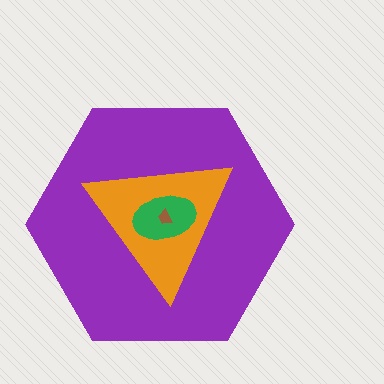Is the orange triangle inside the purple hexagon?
Yes.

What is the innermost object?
The brown trapezoid.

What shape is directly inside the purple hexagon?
The orange triangle.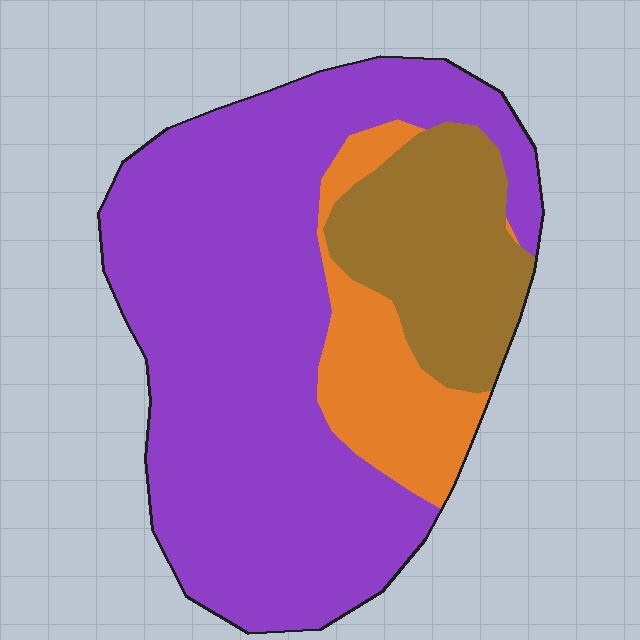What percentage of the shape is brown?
Brown covers about 20% of the shape.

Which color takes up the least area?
Orange, at roughly 15%.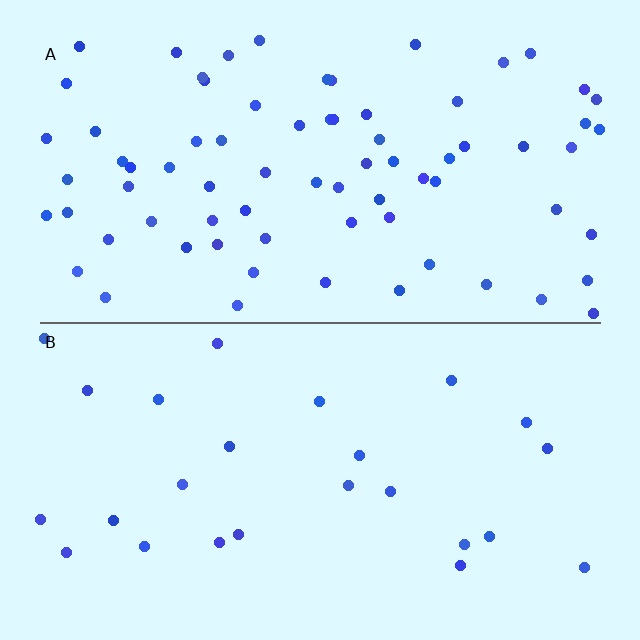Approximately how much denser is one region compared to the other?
Approximately 2.9× — region A over region B.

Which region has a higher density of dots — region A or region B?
A (the top).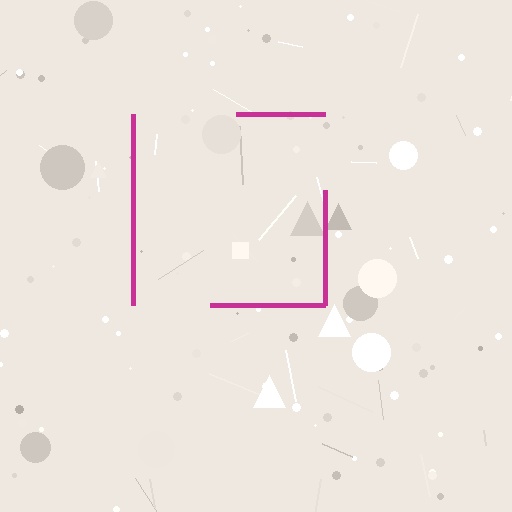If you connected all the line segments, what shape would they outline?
They would outline a square.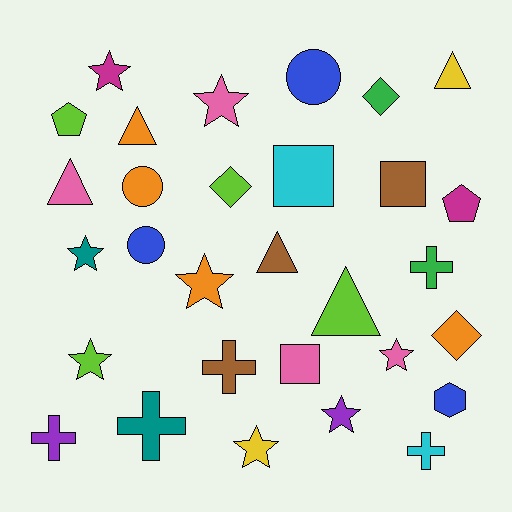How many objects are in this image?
There are 30 objects.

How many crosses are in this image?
There are 5 crosses.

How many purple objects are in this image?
There are 2 purple objects.